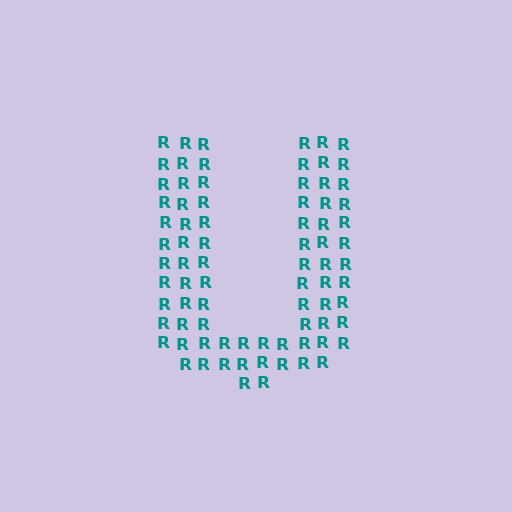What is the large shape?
The large shape is the letter U.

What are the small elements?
The small elements are letter R's.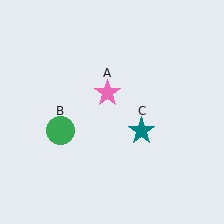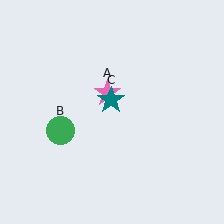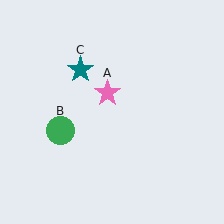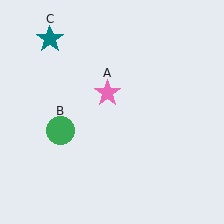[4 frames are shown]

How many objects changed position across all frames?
1 object changed position: teal star (object C).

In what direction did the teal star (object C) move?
The teal star (object C) moved up and to the left.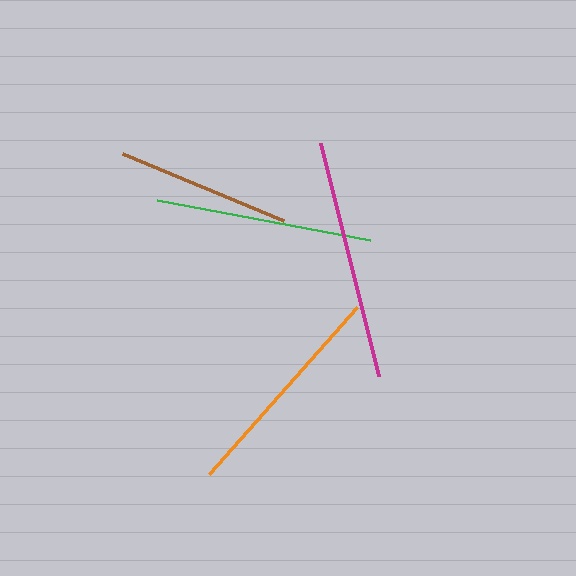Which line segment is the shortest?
The brown line is the shortest at approximately 174 pixels.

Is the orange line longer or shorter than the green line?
The orange line is longer than the green line.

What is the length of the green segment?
The green segment is approximately 216 pixels long.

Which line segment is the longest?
The magenta line is the longest at approximately 240 pixels.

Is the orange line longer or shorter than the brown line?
The orange line is longer than the brown line.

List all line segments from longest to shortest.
From longest to shortest: magenta, orange, green, brown.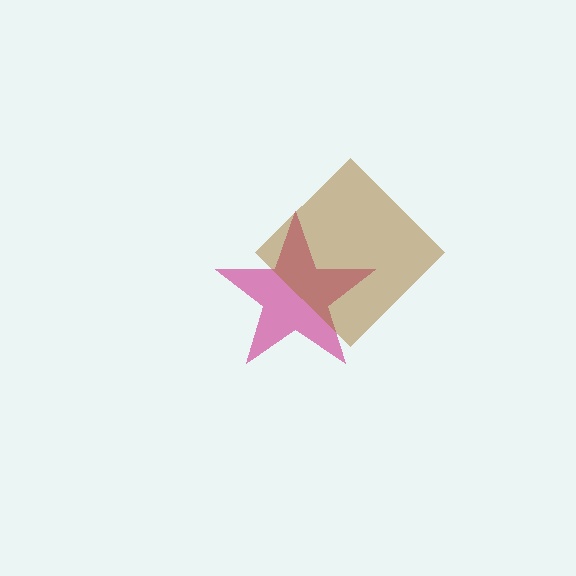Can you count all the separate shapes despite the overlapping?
Yes, there are 2 separate shapes.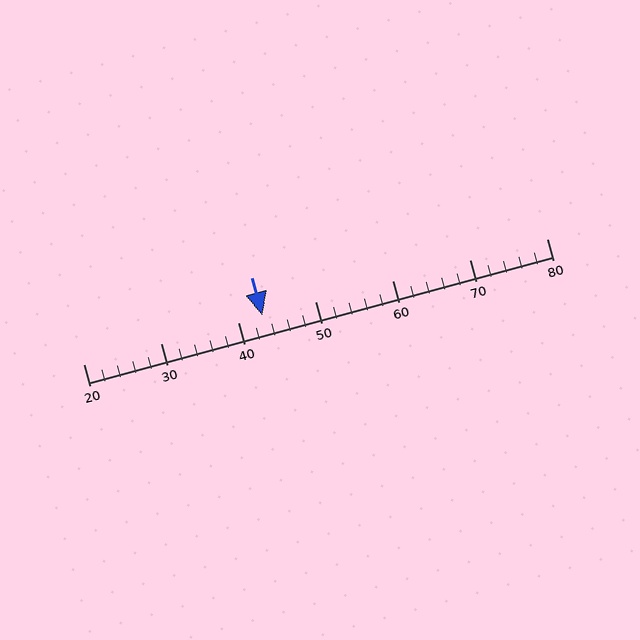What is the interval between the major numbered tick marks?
The major tick marks are spaced 10 units apart.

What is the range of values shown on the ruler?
The ruler shows values from 20 to 80.